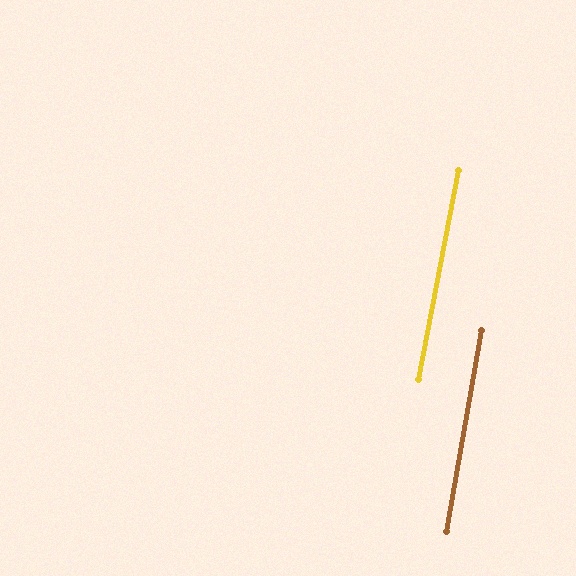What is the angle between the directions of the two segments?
Approximately 1 degree.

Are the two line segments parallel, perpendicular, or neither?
Parallel — their directions differ by only 1.1°.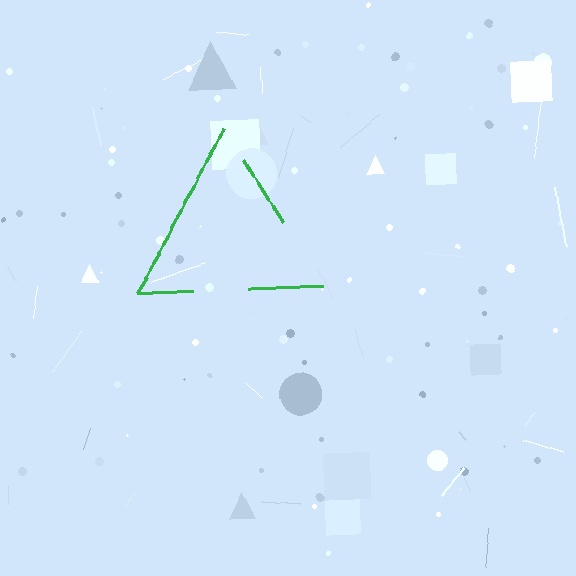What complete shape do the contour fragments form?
The contour fragments form a triangle.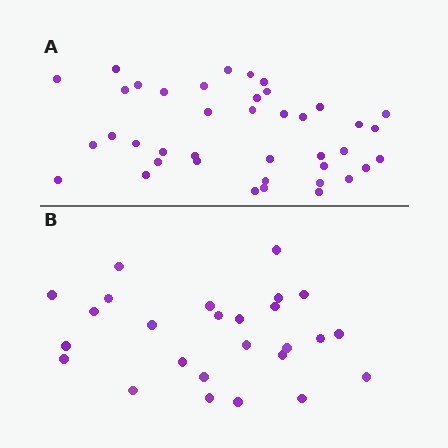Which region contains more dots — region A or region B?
Region A (the top region) has more dots.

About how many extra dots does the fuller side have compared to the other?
Region A has approximately 15 more dots than region B.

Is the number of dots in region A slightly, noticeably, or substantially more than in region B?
Region A has substantially more. The ratio is roughly 1.5 to 1.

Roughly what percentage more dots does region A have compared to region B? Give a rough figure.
About 55% more.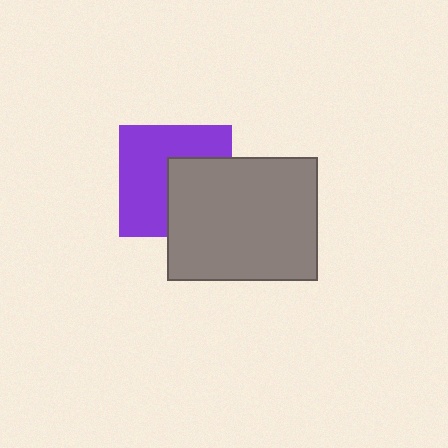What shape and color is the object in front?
The object in front is a gray rectangle.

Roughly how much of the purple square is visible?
About half of it is visible (roughly 59%).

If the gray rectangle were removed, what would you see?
You would see the complete purple square.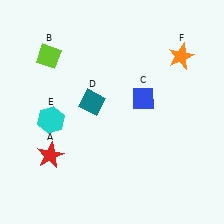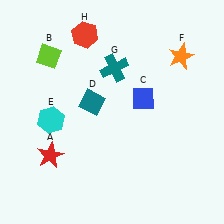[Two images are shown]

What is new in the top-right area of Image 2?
A teal cross (G) was added in the top-right area of Image 2.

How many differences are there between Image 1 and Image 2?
There are 2 differences between the two images.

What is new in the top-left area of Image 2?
A red hexagon (H) was added in the top-left area of Image 2.